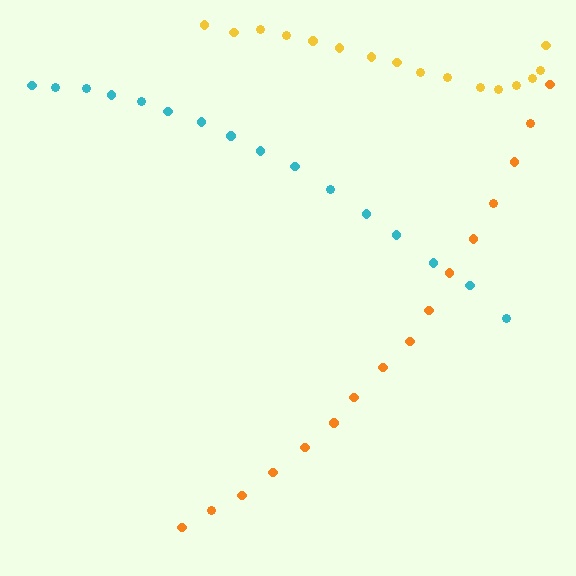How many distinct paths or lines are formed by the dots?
There are 3 distinct paths.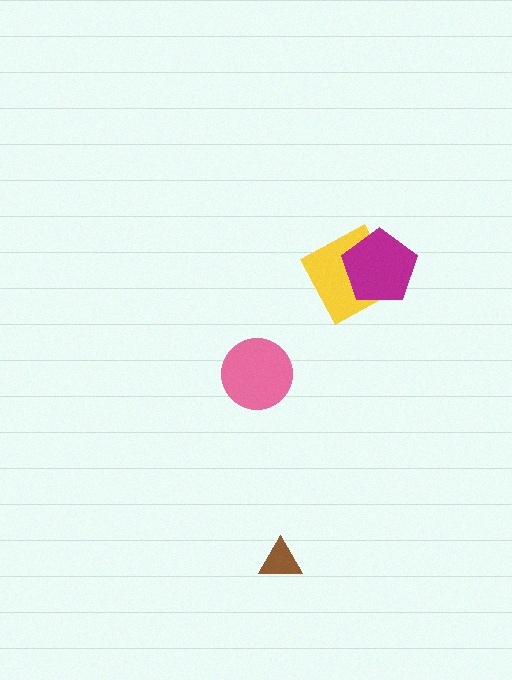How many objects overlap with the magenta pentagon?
1 object overlaps with the magenta pentagon.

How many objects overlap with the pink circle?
0 objects overlap with the pink circle.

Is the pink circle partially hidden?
No, no other shape covers it.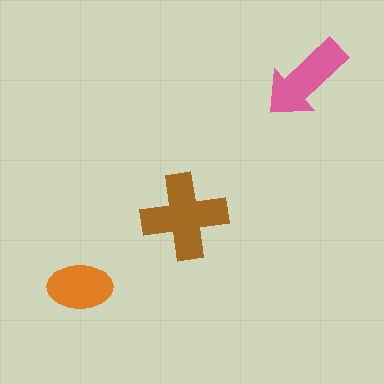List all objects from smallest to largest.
The orange ellipse, the pink arrow, the brown cross.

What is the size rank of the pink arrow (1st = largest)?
2nd.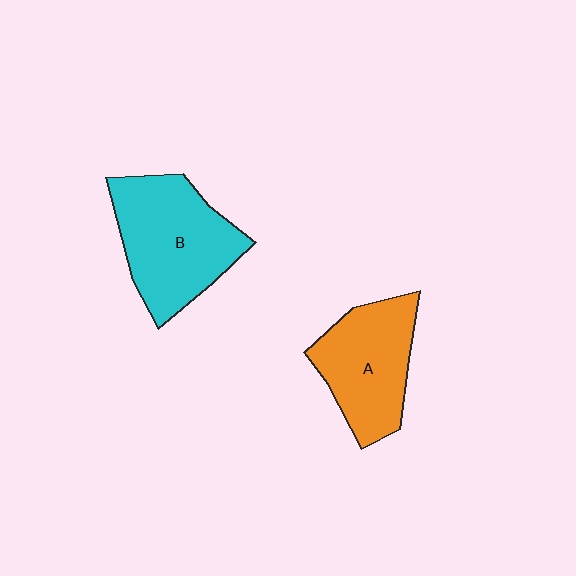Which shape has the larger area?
Shape B (cyan).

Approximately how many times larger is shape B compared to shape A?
Approximately 1.2 times.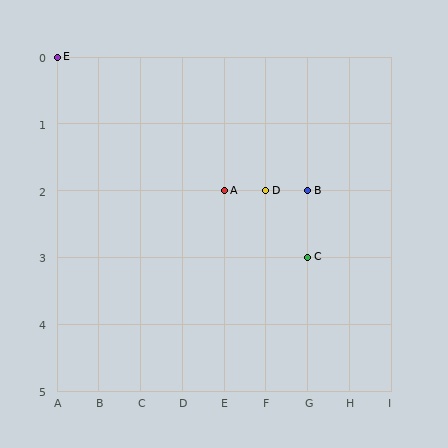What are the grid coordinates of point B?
Point B is at grid coordinates (G, 2).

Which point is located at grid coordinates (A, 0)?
Point E is at (A, 0).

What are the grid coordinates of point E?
Point E is at grid coordinates (A, 0).